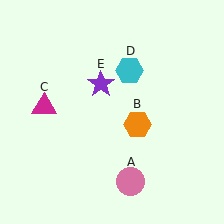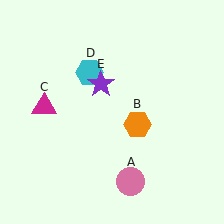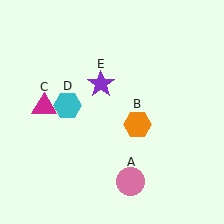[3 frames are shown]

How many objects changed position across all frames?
1 object changed position: cyan hexagon (object D).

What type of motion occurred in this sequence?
The cyan hexagon (object D) rotated counterclockwise around the center of the scene.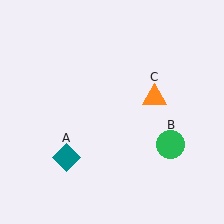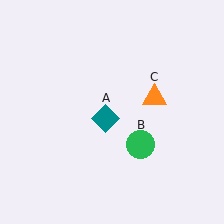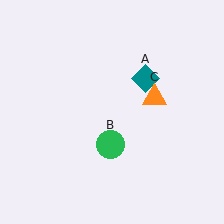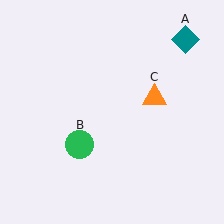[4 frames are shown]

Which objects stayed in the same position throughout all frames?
Orange triangle (object C) remained stationary.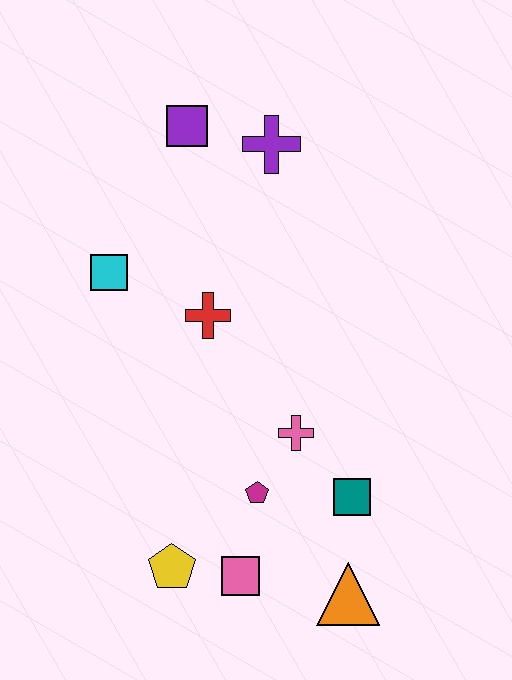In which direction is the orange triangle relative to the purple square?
The orange triangle is below the purple square.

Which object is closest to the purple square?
The purple cross is closest to the purple square.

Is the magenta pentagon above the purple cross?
No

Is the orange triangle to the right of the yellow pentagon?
Yes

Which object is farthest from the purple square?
The orange triangle is farthest from the purple square.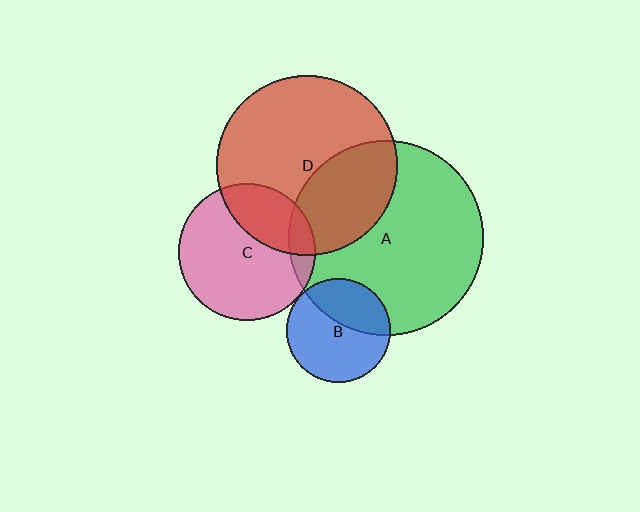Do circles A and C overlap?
Yes.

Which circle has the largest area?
Circle A (green).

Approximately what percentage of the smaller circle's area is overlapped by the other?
Approximately 10%.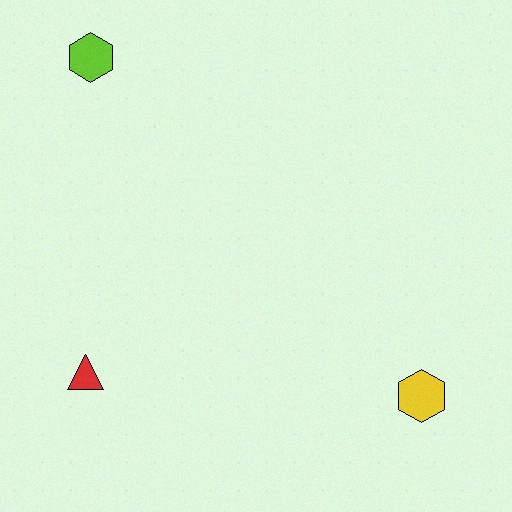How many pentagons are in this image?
There are no pentagons.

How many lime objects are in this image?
There is 1 lime object.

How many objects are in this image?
There are 3 objects.